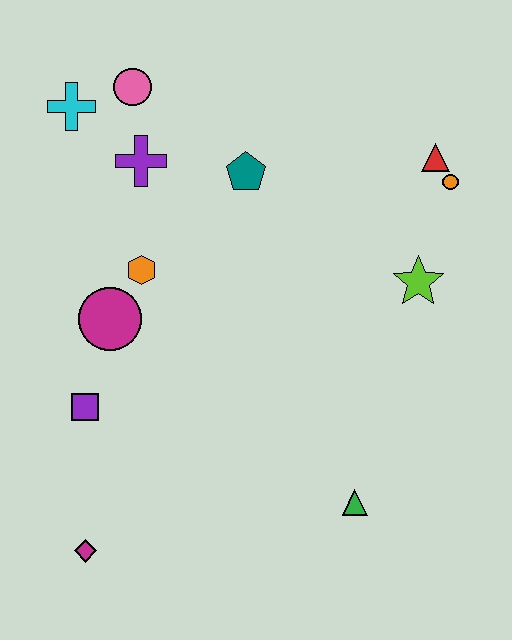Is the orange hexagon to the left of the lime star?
Yes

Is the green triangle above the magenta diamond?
Yes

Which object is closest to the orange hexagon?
The magenta circle is closest to the orange hexagon.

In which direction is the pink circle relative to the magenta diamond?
The pink circle is above the magenta diamond.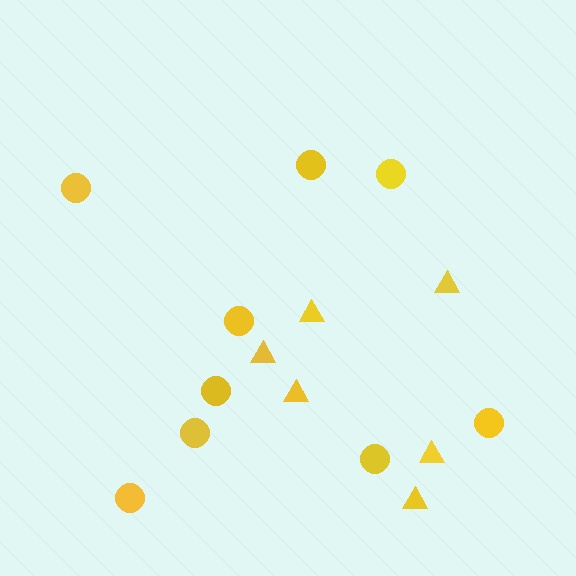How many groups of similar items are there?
There are 2 groups: one group of triangles (6) and one group of circles (9).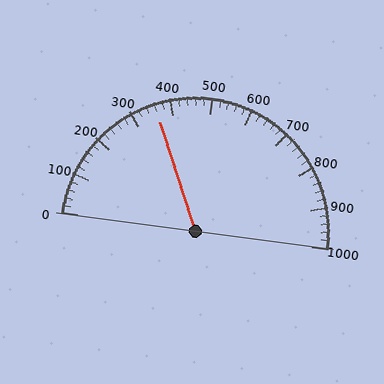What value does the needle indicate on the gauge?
The needle indicates approximately 360.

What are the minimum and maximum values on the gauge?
The gauge ranges from 0 to 1000.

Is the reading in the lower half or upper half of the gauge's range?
The reading is in the lower half of the range (0 to 1000).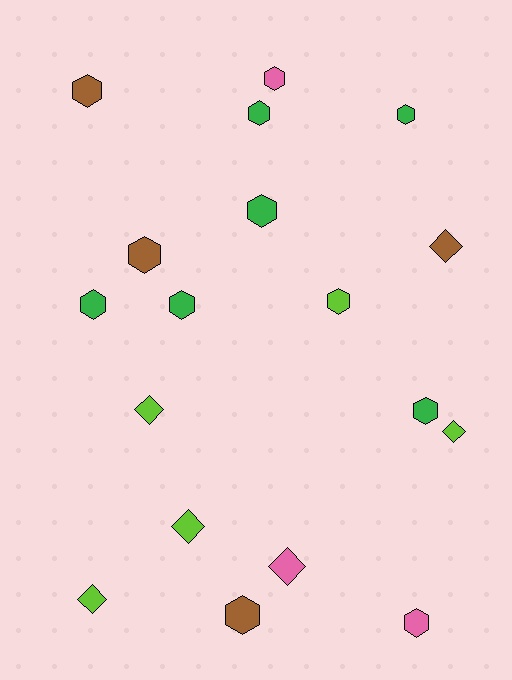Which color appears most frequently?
Green, with 6 objects.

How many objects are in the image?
There are 18 objects.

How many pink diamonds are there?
There is 1 pink diamond.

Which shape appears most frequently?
Hexagon, with 12 objects.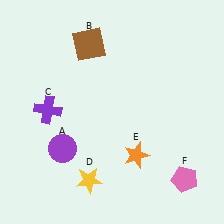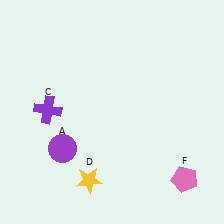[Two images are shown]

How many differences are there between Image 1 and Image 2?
There are 2 differences between the two images.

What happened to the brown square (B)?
The brown square (B) was removed in Image 2. It was in the top-left area of Image 1.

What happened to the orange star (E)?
The orange star (E) was removed in Image 2. It was in the bottom-right area of Image 1.